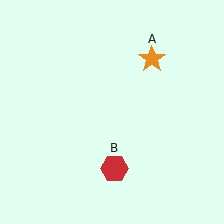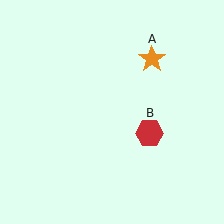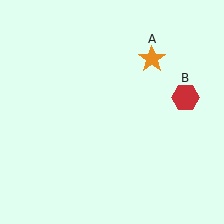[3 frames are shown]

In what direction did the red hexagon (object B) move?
The red hexagon (object B) moved up and to the right.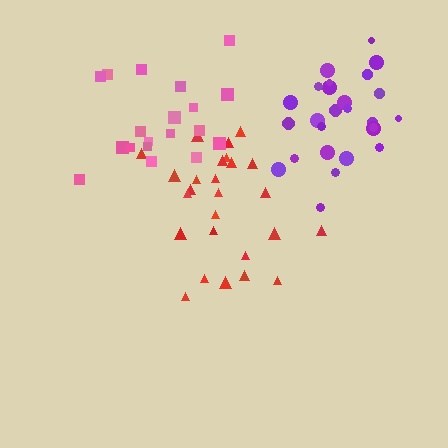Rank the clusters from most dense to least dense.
purple, red, pink.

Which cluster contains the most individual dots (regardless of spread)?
Red (26).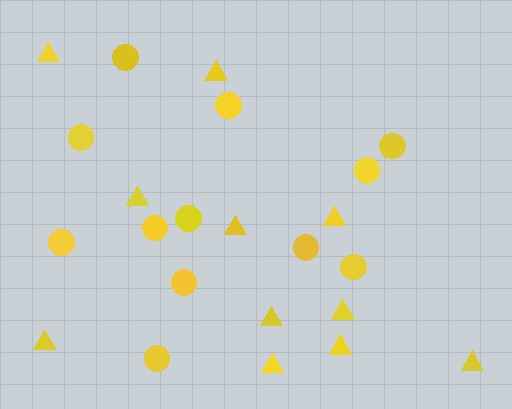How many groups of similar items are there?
There are 2 groups: one group of triangles (11) and one group of circles (12).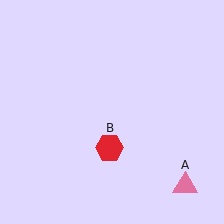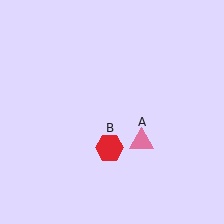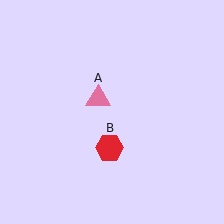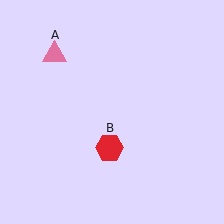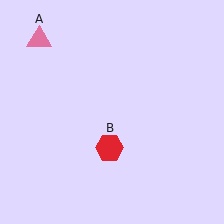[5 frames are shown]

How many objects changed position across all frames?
1 object changed position: pink triangle (object A).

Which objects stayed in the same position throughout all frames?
Red hexagon (object B) remained stationary.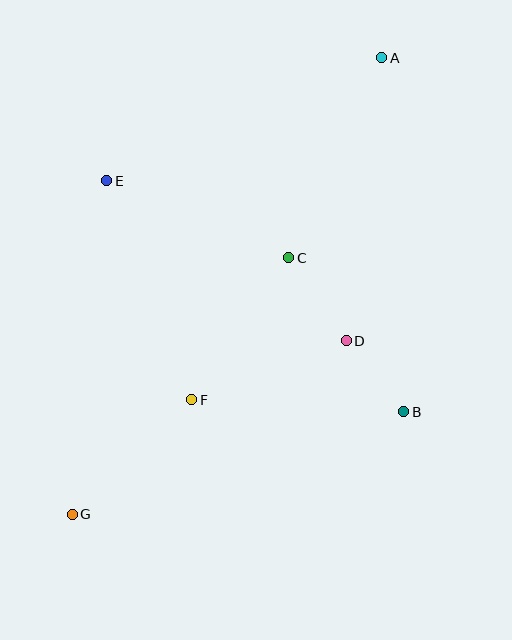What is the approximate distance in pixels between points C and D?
The distance between C and D is approximately 101 pixels.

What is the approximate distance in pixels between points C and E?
The distance between C and E is approximately 198 pixels.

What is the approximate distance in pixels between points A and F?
The distance between A and F is approximately 391 pixels.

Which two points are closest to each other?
Points B and D are closest to each other.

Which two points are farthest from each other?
Points A and G are farthest from each other.